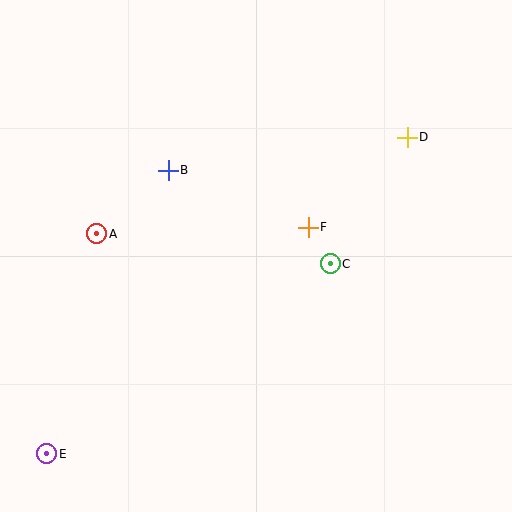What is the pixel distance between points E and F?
The distance between E and F is 346 pixels.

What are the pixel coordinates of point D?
Point D is at (407, 137).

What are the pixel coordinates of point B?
Point B is at (168, 170).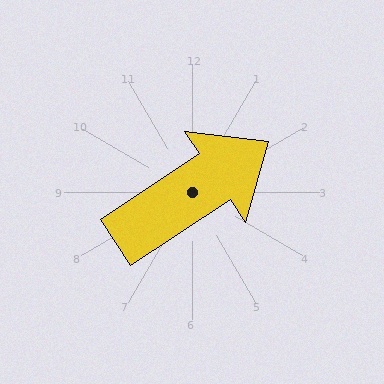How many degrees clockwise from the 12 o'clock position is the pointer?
Approximately 56 degrees.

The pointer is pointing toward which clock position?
Roughly 2 o'clock.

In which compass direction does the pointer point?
Northeast.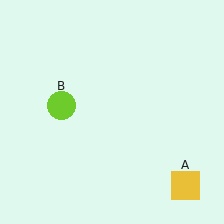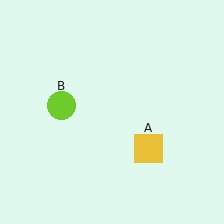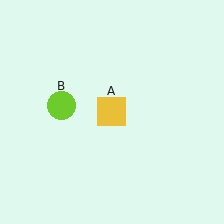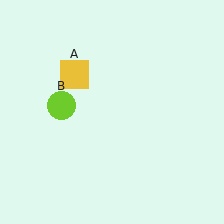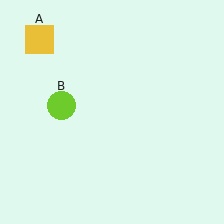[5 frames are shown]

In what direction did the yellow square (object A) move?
The yellow square (object A) moved up and to the left.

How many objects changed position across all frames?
1 object changed position: yellow square (object A).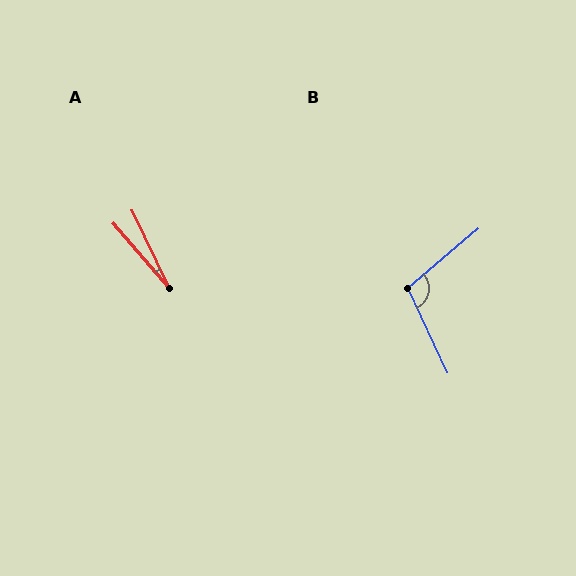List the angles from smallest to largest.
A (16°), B (106°).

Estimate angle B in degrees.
Approximately 106 degrees.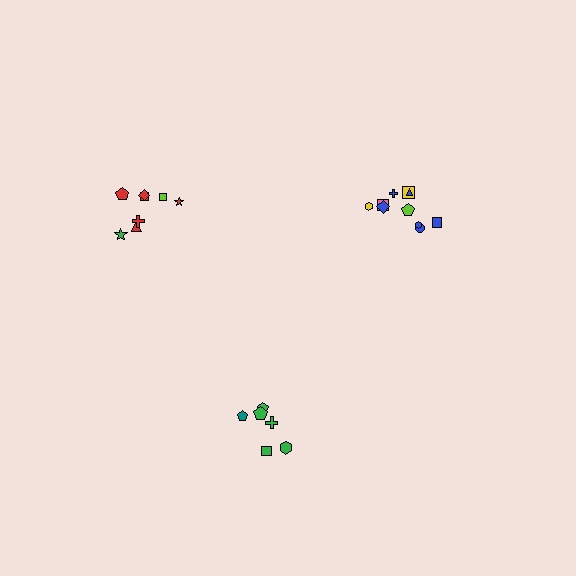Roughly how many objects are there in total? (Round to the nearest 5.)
Roughly 25 objects in total.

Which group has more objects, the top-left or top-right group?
The top-right group.